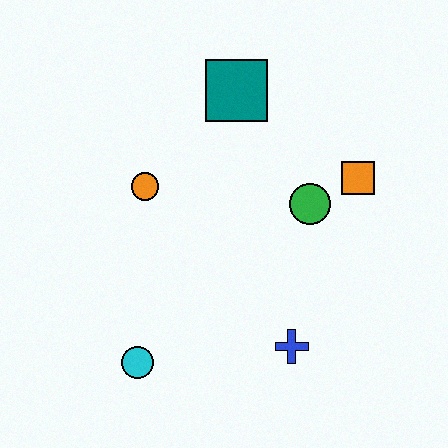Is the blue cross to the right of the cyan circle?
Yes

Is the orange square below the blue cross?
No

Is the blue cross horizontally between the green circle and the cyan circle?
Yes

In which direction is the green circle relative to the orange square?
The green circle is to the left of the orange square.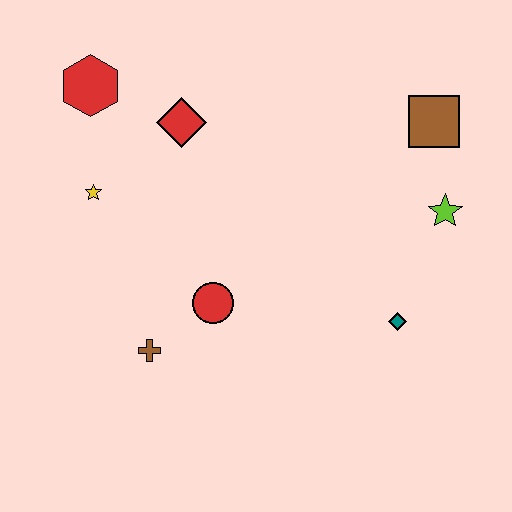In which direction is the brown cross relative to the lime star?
The brown cross is to the left of the lime star.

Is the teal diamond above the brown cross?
Yes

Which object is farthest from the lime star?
The red hexagon is farthest from the lime star.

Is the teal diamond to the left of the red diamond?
No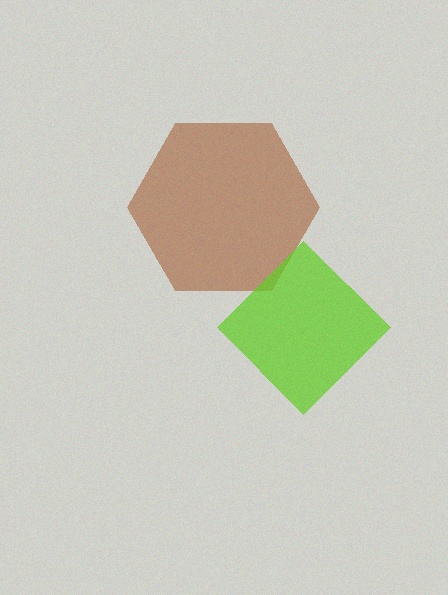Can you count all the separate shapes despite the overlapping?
Yes, there are 2 separate shapes.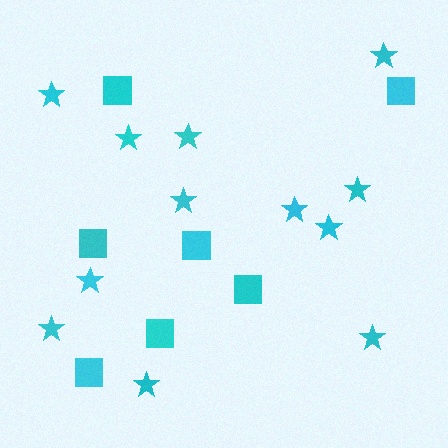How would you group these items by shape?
There are 2 groups: one group of stars (12) and one group of squares (7).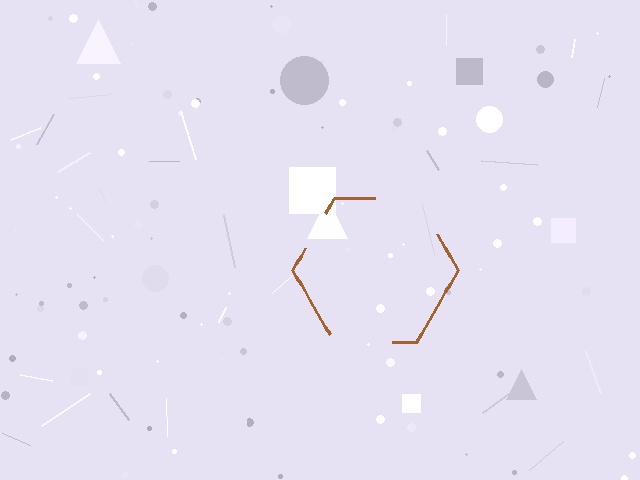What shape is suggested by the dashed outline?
The dashed outline suggests a hexagon.